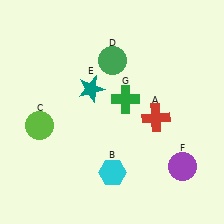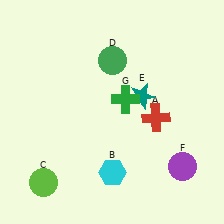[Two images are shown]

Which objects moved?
The objects that moved are: the lime circle (C), the teal star (E).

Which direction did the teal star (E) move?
The teal star (E) moved right.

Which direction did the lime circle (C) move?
The lime circle (C) moved down.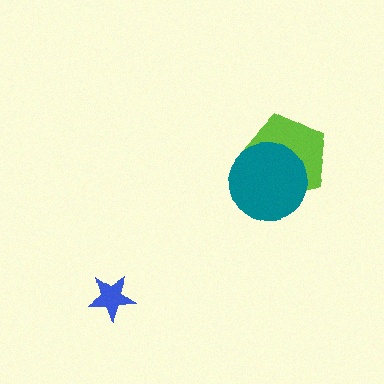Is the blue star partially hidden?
No, no other shape covers it.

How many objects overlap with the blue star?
0 objects overlap with the blue star.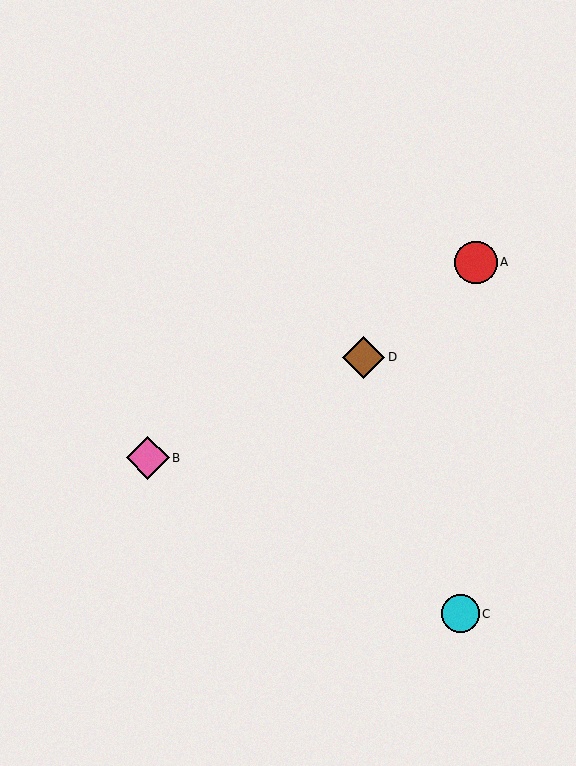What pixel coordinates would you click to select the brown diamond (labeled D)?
Click at (364, 357) to select the brown diamond D.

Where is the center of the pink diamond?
The center of the pink diamond is at (148, 458).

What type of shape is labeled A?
Shape A is a red circle.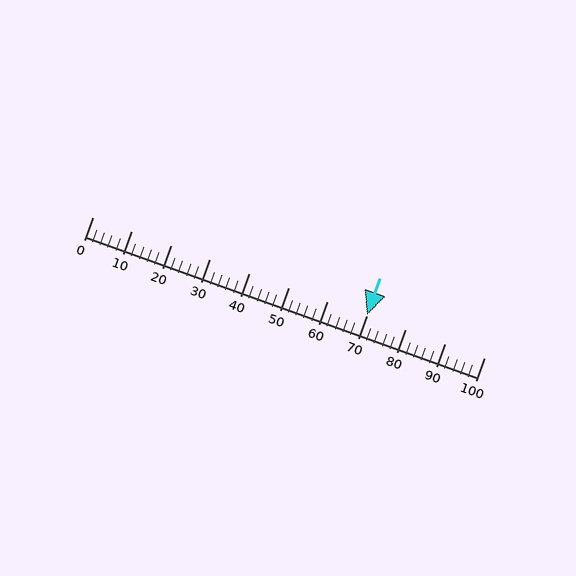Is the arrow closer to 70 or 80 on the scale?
The arrow is closer to 70.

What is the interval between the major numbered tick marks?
The major tick marks are spaced 10 units apart.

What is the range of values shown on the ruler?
The ruler shows values from 0 to 100.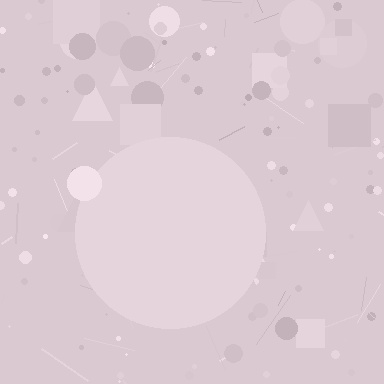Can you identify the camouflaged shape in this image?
The camouflaged shape is a circle.